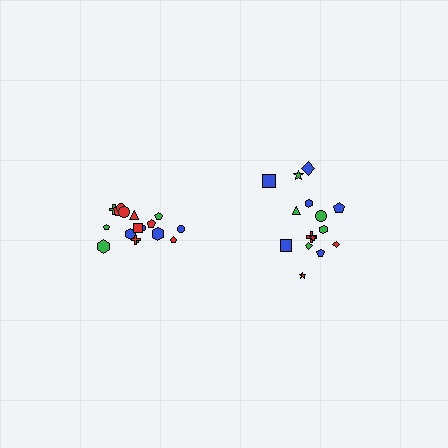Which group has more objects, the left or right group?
The left group.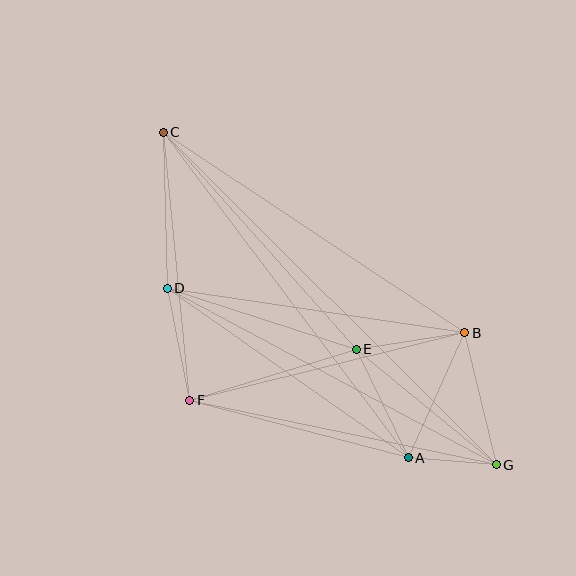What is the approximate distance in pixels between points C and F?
The distance between C and F is approximately 269 pixels.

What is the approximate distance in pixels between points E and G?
The distance between E and G is approximately 182 pixels.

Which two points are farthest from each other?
Points C and G are farthest from each other.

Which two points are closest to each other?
Points A and G are closest to each other.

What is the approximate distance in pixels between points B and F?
The distance between B and F is approximately 283 pixels.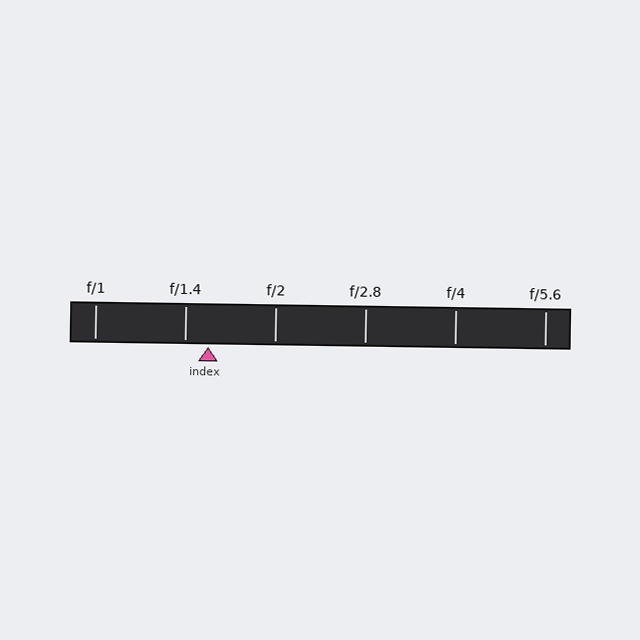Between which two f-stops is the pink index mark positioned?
The index mark is between f/1.4 and f/2.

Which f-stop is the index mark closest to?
The index mark is closest to f/1.4.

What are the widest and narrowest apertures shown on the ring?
The widest aperture shown is f/1 and the narrowest is f/5.6.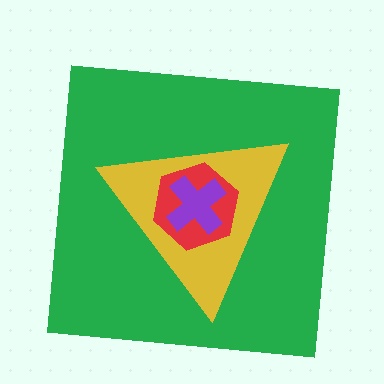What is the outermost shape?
The green square.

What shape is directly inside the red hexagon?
The purple cross.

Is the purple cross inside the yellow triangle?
Yes.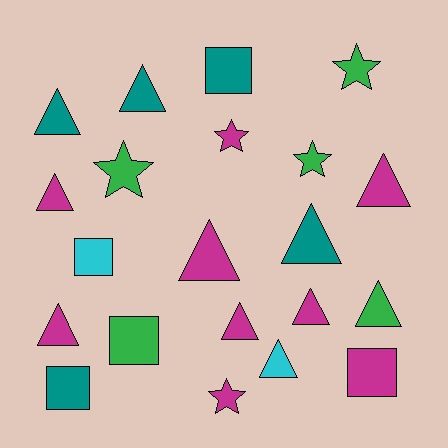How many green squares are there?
There is 1 green square.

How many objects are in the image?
There are 21 objects.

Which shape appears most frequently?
Triangle, with 11 objects.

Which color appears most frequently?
Magenta, with 9 objects.